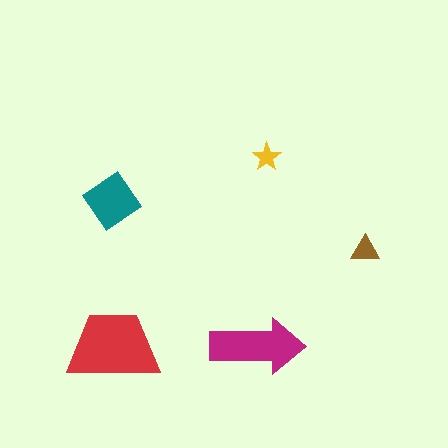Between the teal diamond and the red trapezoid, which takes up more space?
The red trapezoid.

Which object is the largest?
The red trapezoid.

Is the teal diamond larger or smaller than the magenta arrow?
Smaller.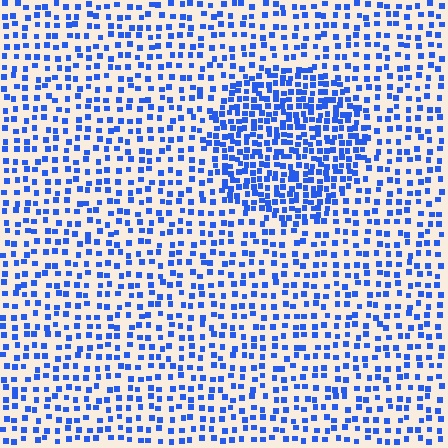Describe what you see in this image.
The image contains small blue elements arranged at two different densities. A circle-shaped region is visible where the elements are more densely packed than the surrounding area.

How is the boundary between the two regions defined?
The boundary is defined by a change in element density (approximately 2.0x ratio). All elements are the same color, size, and shape.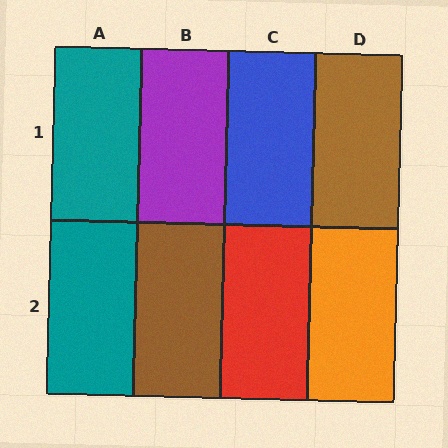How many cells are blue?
1 cell is blue.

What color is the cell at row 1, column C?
Blue.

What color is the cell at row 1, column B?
Purple.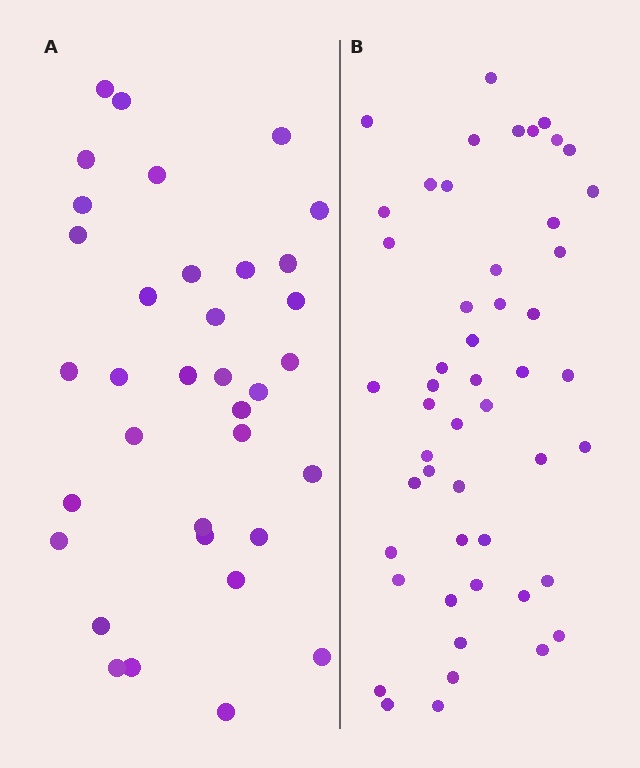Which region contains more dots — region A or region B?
Region B (the right region) has more dots.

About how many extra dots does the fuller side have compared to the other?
Region B has approximately 15 more dots than region A.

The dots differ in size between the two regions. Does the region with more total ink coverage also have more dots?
No. Region A has more total ink coverage because its dots are larger, but region B actually contains more individual dots. Total area can be misleading — the number of items is what matters here.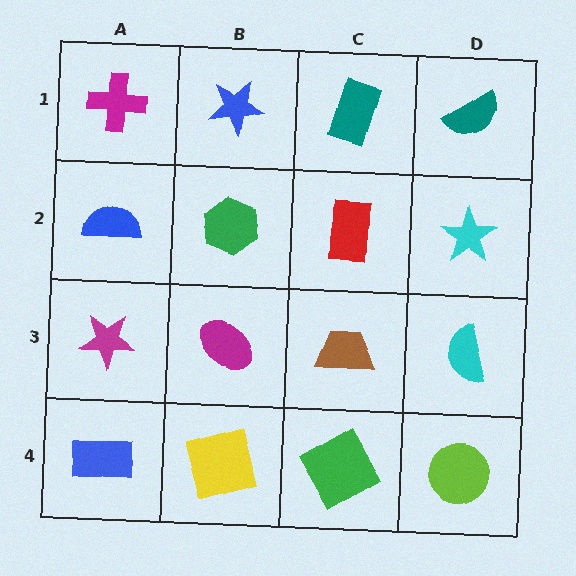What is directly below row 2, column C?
A brown trapezoid.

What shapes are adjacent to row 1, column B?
A green hexagon (row 2, column B), a magenta cross (row 1, column A), a teal rectangle (row 1, column C).